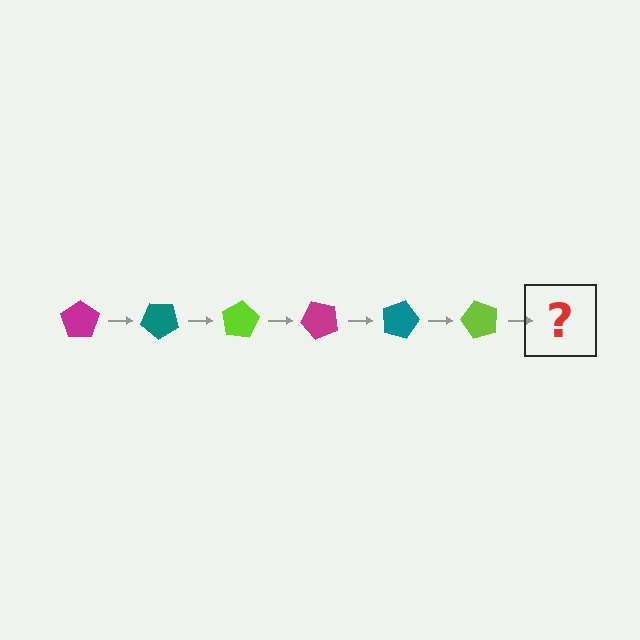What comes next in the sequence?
The next element should be a magenta pentagon, rotated 240 degrees from the start.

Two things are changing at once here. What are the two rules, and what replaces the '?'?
The two rules are that it rotates 40 degrees each step and the color cycles through magenta, teal, and lime. The '?' should be a magenta pentagon, rotated 240 degrees from the start.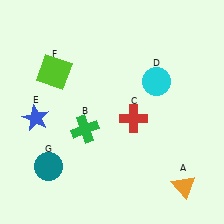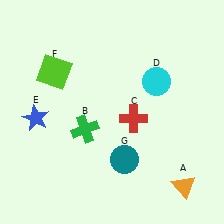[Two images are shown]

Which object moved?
The teal circle (G) moved right.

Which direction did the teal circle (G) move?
The teal circle (G) moved right.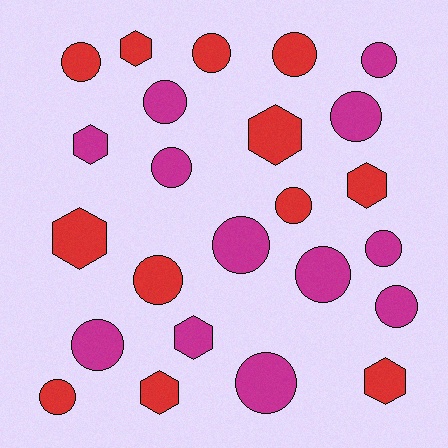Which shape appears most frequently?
Circle, with 16 objects.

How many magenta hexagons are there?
There are 2 magenta hexagons.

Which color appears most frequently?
Red, with 12 objects.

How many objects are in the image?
There are 24 objects.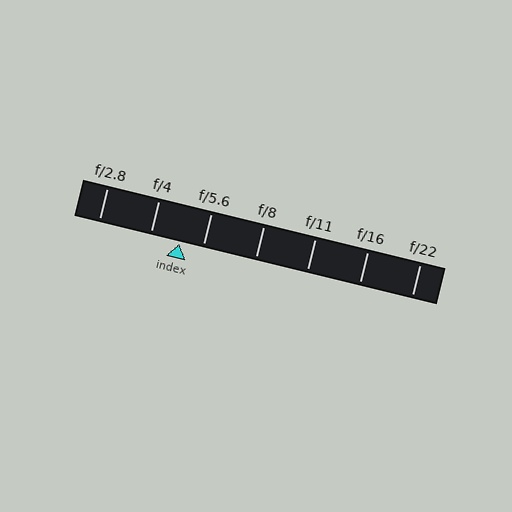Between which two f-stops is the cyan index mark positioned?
The index mark is between f/4 and f/5.6.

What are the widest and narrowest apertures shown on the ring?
The widest aperture shown is f/2.8 and the narrowest is f/22.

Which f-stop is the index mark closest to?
The index mark is closest to f/5.6.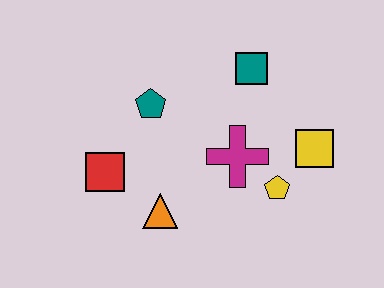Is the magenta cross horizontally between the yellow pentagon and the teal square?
No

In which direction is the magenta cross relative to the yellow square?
The magenta cross is to the left of the yellow square.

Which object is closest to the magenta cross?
The yellow pentagon is closest to the magenta cross.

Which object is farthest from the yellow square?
The red square is farthest from the yellow square.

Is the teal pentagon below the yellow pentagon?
No